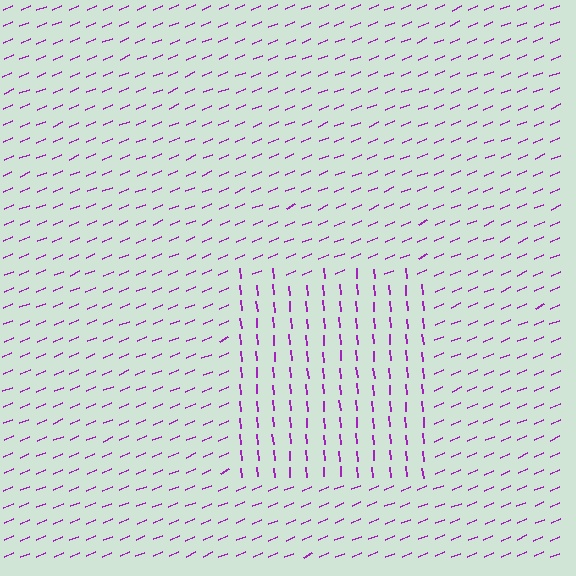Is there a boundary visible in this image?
Yes, there is a texture boundary formed by a change in line orientation.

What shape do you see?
I see a rectangle.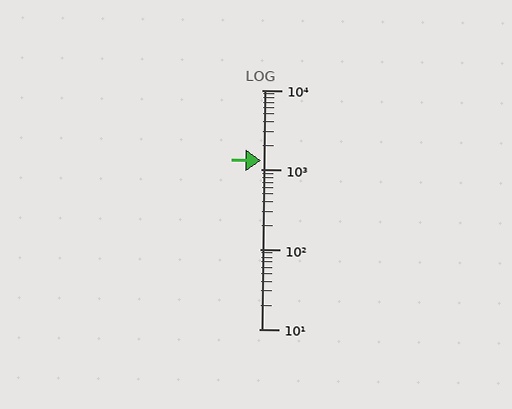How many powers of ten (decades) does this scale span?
The scale spans 3 decades, from 10 to 10000.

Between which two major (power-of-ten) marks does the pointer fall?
The pointer is between 1000 and 10000.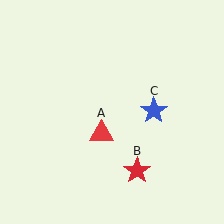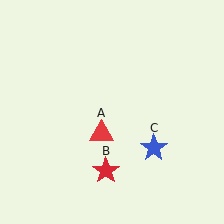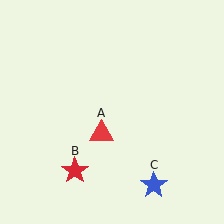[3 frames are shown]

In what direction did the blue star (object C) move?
The blue star (object C) moved down.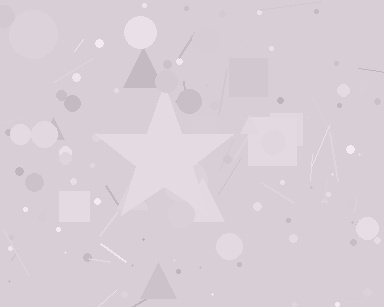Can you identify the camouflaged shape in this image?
The camouflaged shape is a star.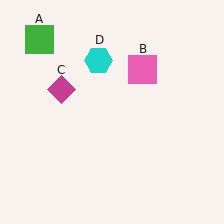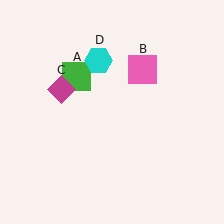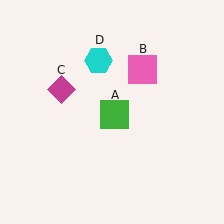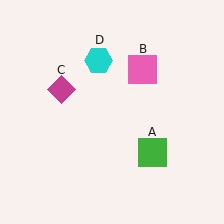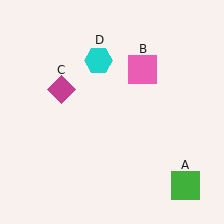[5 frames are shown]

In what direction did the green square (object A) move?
The green square (object A) moved down and to the right.